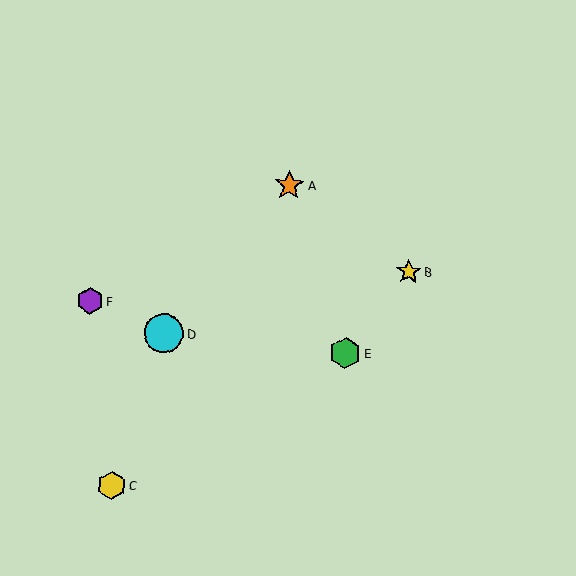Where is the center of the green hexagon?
The center of the green hexagon is at (345, 353).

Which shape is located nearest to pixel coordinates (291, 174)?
The orange star (labeled A) at (289, 185) is nearest to that location.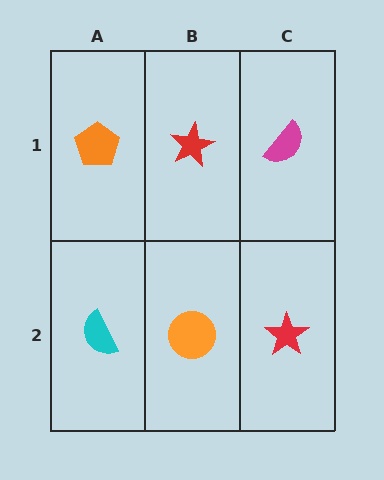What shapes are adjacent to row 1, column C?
A red star (row 2, column C), a red star (row 1, column B).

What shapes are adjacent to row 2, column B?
A red star (row 1, column B), a cyan semicircle (row 2, column A), a red star (row 2, column C).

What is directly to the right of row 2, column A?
An orange circle.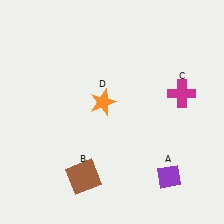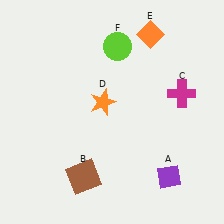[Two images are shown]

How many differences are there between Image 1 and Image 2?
There are 2 differences between the two images.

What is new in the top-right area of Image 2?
An orange diamond (E) was added in the top-right area of Image 2.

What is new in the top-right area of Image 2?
A lime circle (F) was added in the top-right area of Image 2.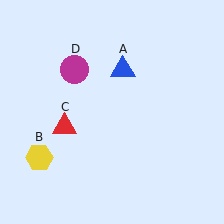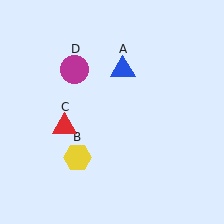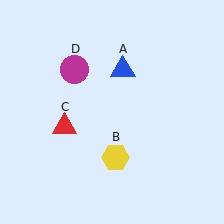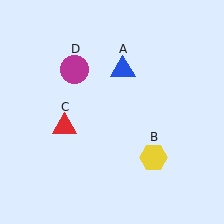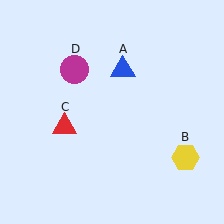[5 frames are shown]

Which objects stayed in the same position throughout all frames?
Blue triangle (object A) and red triangle (object C) and magenta circle (object D) remained stationary.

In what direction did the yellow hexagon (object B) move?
The yellow hexagon (object B) moved right.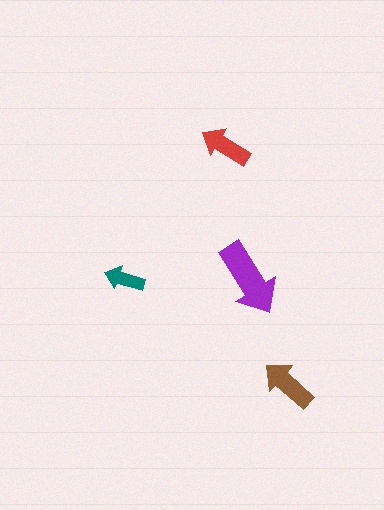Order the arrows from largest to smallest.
the purple one, the brown one, the red one, the teal one.